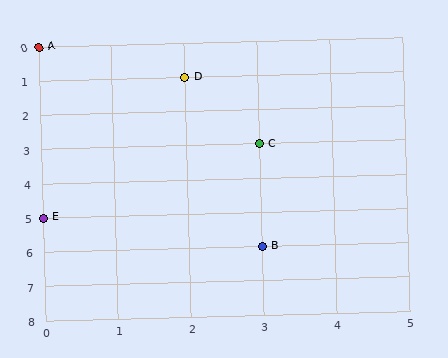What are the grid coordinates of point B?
Point B is at grid coordinates (3, 6).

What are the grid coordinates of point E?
Point E is at grid coordinates (0, 5).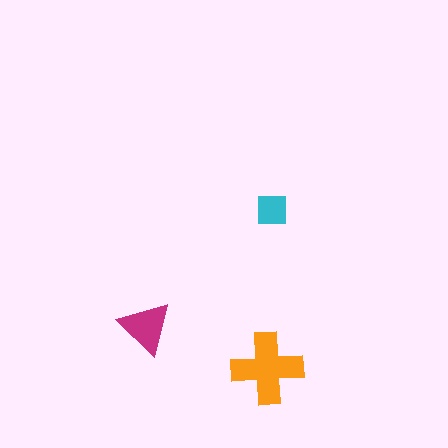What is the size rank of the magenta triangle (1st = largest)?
2nd.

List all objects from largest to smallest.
The orange cross, the magenta triangle, the cyan square.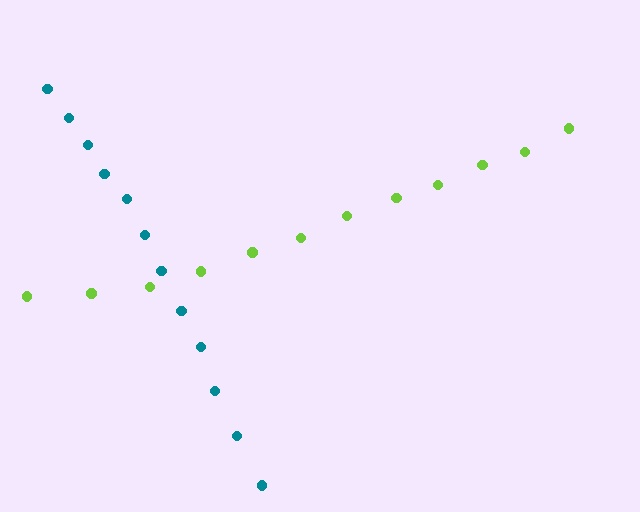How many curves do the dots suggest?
There are 2 distinct paths.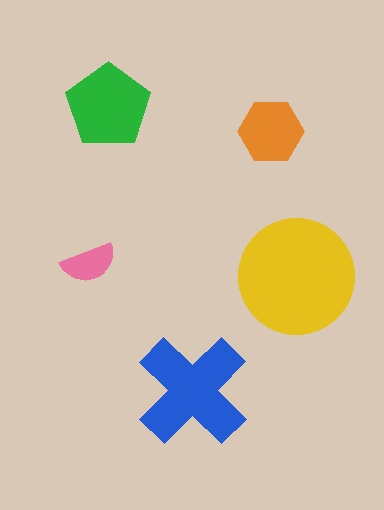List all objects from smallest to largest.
The pink semicircle, the orange hexagon, the green pentagon, the blue cross, the yellow circle.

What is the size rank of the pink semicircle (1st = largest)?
5th.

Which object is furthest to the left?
The pink semicircle is leftmost.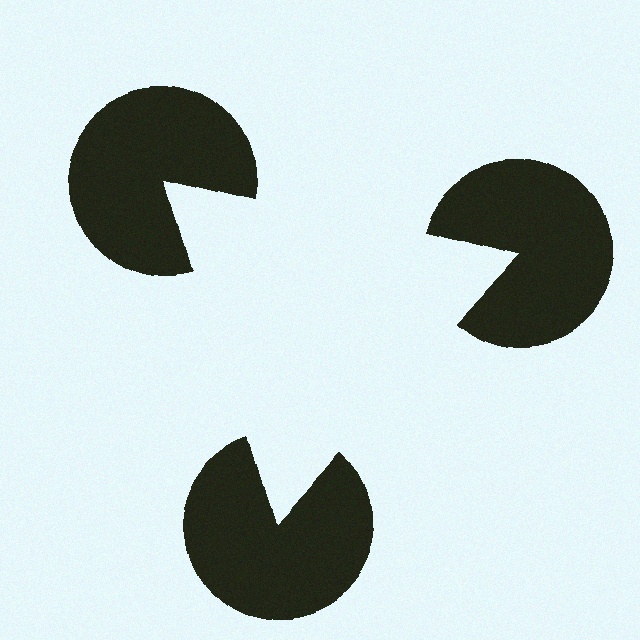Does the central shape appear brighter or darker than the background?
It typically appears slightly brighter than the background, even though no actual brightness change is drawn.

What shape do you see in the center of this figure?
An illusory triangle — its edges are inferred from the aligned wedge cuts in the pac-man discs, not physically drawn.